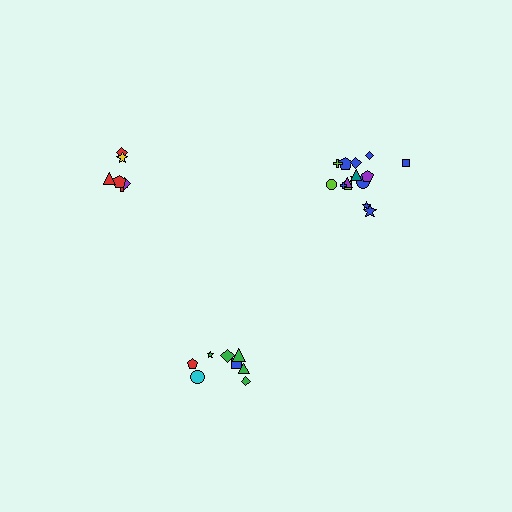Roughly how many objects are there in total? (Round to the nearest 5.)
Roughly 30 objects in total.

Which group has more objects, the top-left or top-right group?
The top-right group.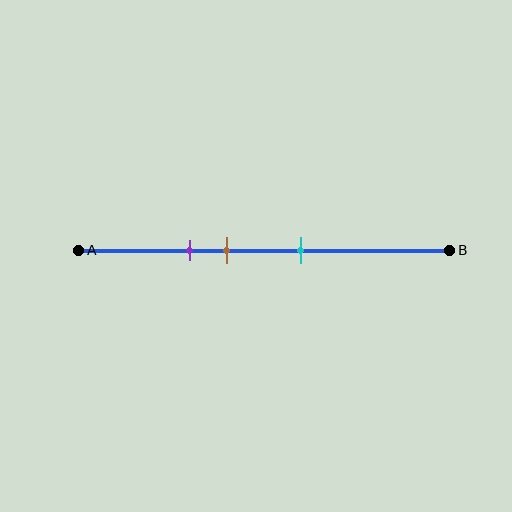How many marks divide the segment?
There are 3 marks dividing the segment.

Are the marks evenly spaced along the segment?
Yes, the marks are approximately evenly spaced.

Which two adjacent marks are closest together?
The purple and brown marks are the closest adjacent pair.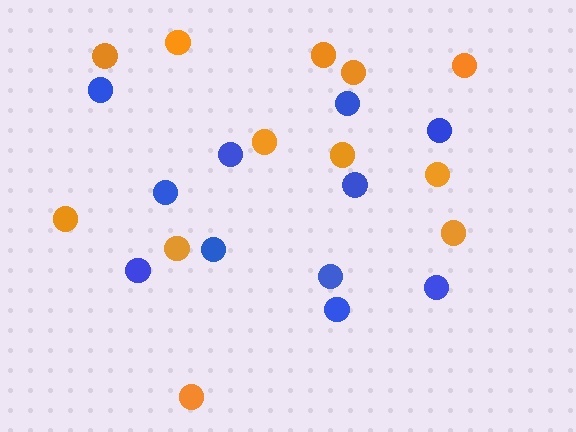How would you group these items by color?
There are 2 groups: one group of orange circles (12) and one group of blue circles (11).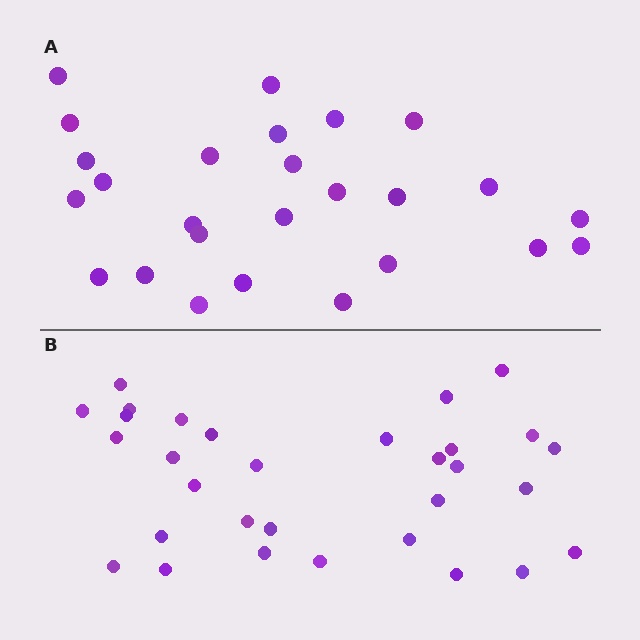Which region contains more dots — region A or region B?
Region B (the bottom region) has more dots.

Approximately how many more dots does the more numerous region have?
Region B has about 5 more dots than region A.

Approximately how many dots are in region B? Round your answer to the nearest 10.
About 30 dots. (The exact count is 31, which rounds to 30.)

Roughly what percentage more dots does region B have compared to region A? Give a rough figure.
About 20% more.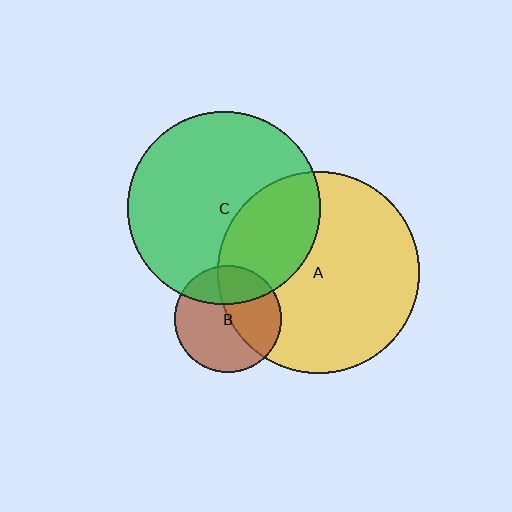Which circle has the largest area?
Circle A (yellow).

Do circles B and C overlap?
Yes.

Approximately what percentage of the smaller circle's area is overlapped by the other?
Approximately 30%.